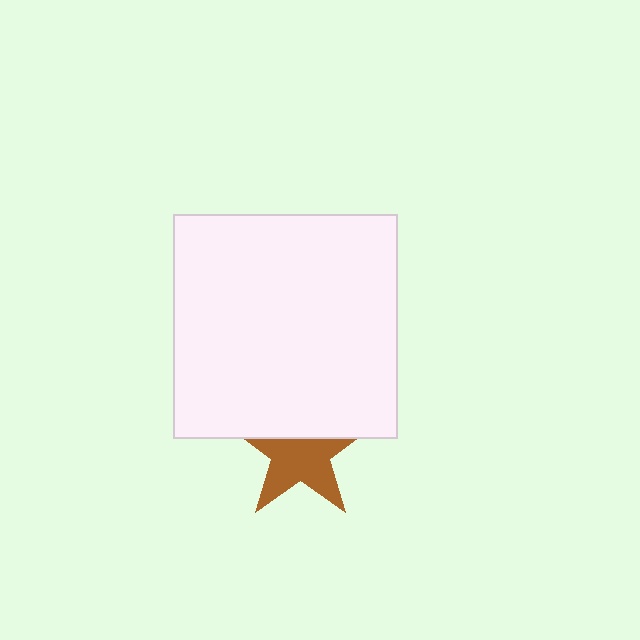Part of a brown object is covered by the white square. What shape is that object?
It is a star.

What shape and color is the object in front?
The object in front is a white square.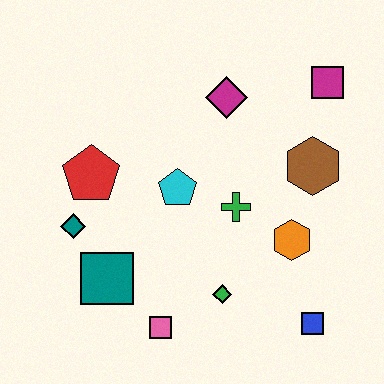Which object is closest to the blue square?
The orange hexagon is closest to the blue square.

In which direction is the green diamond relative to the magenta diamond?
The green diamond is below the magenta diamond.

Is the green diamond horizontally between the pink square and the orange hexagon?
Yes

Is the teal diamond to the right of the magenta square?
No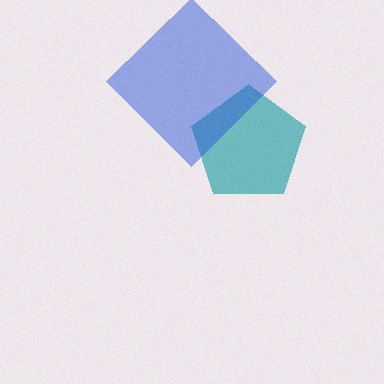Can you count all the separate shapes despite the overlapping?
Yes, there are 2 separate shapes.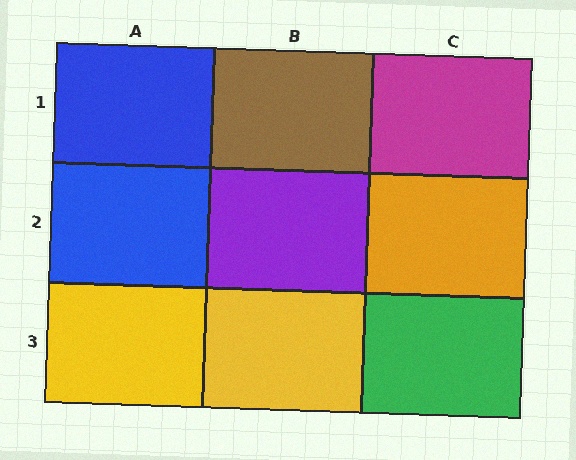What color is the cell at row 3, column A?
Yellow.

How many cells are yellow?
2 cells are yellow.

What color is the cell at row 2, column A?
Blue.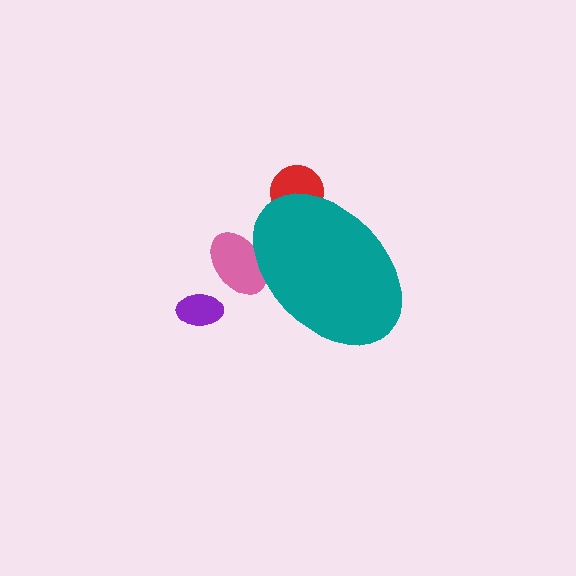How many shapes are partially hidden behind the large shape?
2 shapes are partially hidden.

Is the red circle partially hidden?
Yes, the red circle is partially hidden behind the teal ellipse.